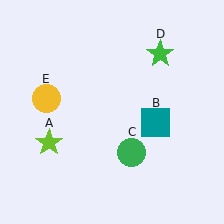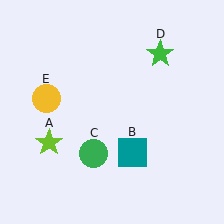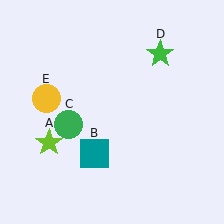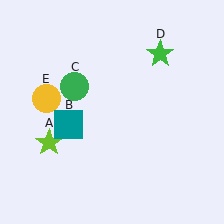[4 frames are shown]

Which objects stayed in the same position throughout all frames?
Lime star (object A) and green star (object D) and yellow circle (object E) remained stationary.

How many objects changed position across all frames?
2 objects changed position: teal square (object B), green circle (object C).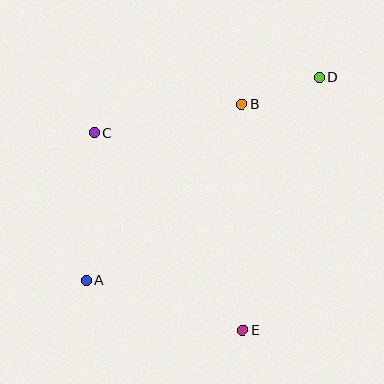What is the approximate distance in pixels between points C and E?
The distance between C and E is approximately 247 pixels.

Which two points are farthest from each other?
Points A and D are farthest from each other.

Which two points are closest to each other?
Points B and D are closest to each other.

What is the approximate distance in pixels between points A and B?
The distance between A and B is approximately 235 pixels.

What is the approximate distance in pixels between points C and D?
The distance between C and D is approximately 231 pixels.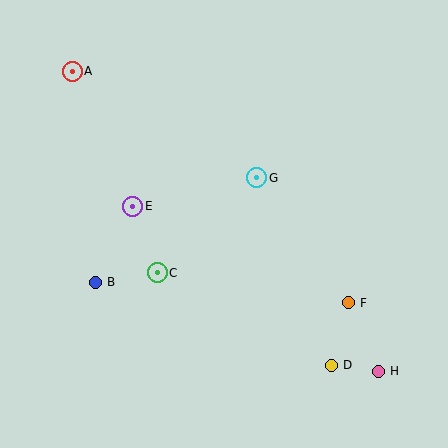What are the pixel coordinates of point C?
Point C is at (157, 273).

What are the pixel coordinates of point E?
Point E is at (133, 206).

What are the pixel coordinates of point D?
Point D is at (331, 365).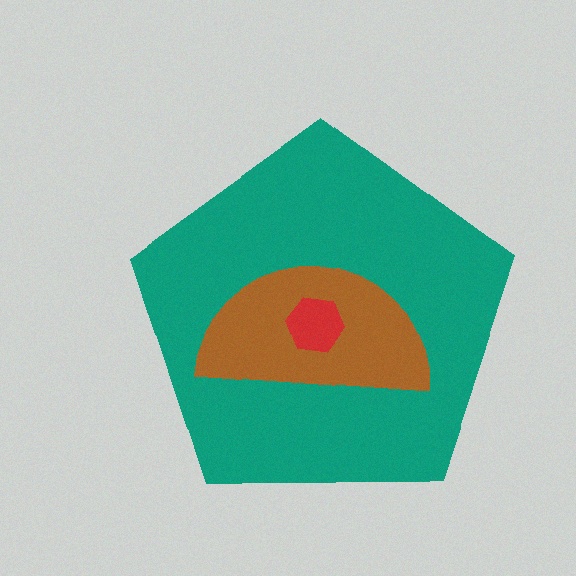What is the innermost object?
The red hexagon.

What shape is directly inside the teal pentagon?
The brown semicircle.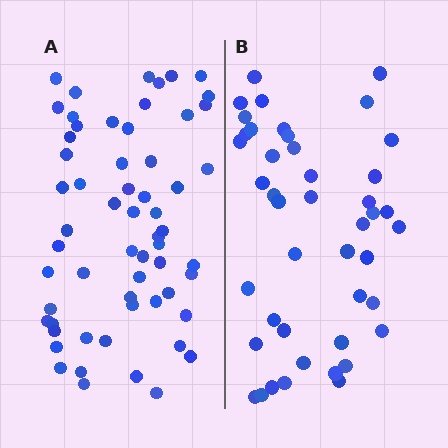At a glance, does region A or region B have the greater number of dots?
Region A (the left region) has more dots.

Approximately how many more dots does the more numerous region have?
Region A has approximately 15 more dots than region B.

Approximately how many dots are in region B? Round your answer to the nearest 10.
About 40 dots. (The exact count is 44, which rounds to 40.)